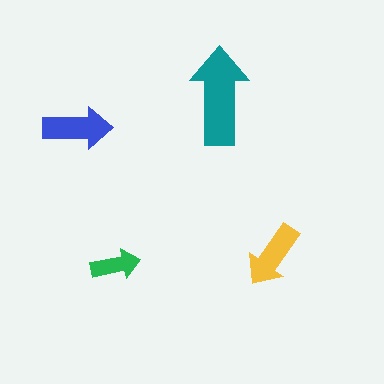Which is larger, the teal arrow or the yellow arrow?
The teal one.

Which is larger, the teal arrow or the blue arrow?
The teal one.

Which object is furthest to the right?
The yellow arrow is rightmost.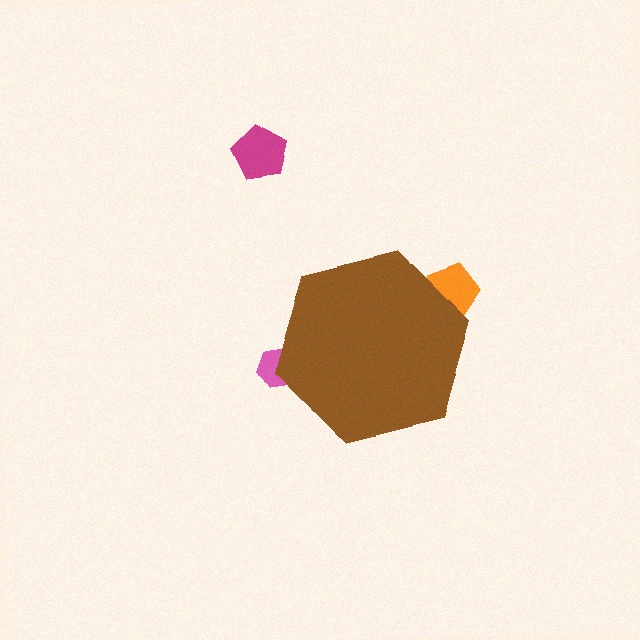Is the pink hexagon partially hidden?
Yes, the pink hexagon is partially hidden behind the brown hexagon.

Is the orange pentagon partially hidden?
Yes, the orange pentagon is partially hidden behind the brown hexagon.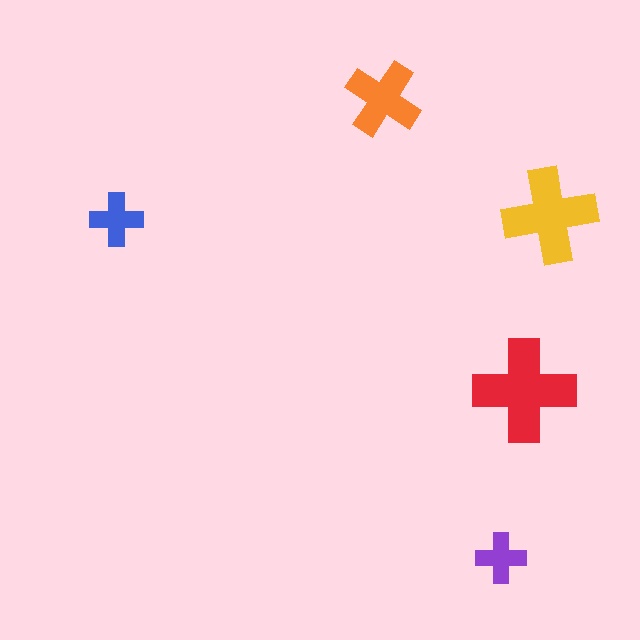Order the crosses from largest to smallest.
the red one, the yellow one, the orange one, the blue one, the purple one.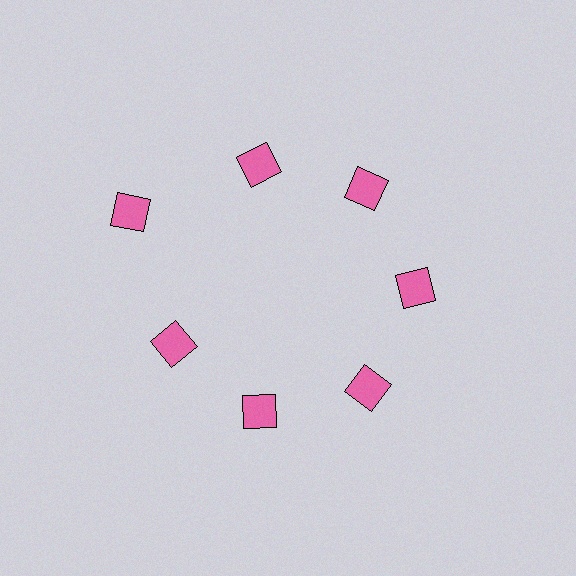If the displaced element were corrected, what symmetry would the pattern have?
It would have 7-fold rotational symmetry — the pattern would map onto itself every 51 degrees.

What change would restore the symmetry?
The symmetry would be restored by moving it inward, back onto the ring so that all 7 squares sit at equal angles and equal distance from the center.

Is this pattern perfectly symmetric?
No. The 7 pink squares are arranged in a ring, but one element near the 10 o'clock position is pushed outward from the center, breaking the 7-fold rotational symmetry.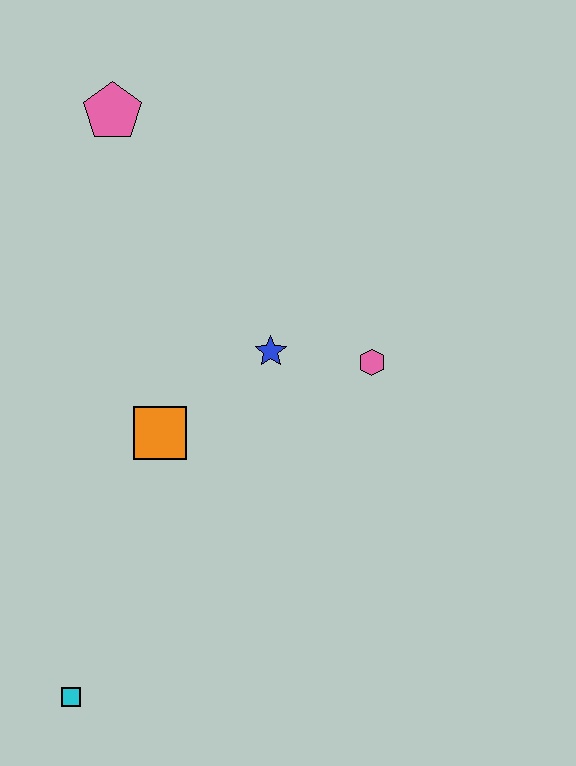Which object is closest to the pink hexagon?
The blue star is closest to the pink hexagon.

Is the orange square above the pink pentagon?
No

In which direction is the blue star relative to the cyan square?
The blue star is above the cyan square.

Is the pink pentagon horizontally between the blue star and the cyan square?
Yes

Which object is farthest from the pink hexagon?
The cyan square is farthest from the pink hexagon.